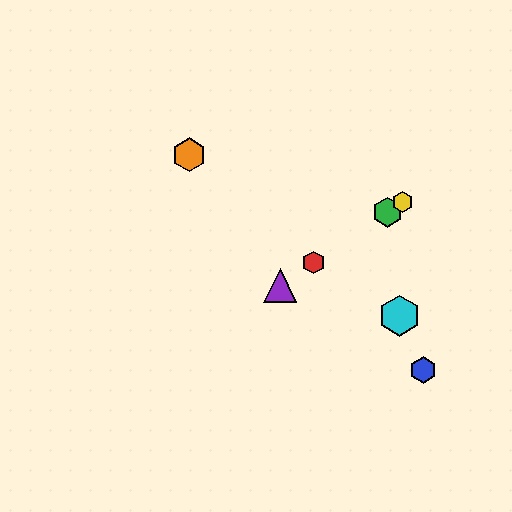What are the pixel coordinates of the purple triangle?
The purple triangle is at (280, 285).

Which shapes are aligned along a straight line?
The red hexagon, the green hexagon, the yellow hexagon, the purple triangle are aligned along a straight line.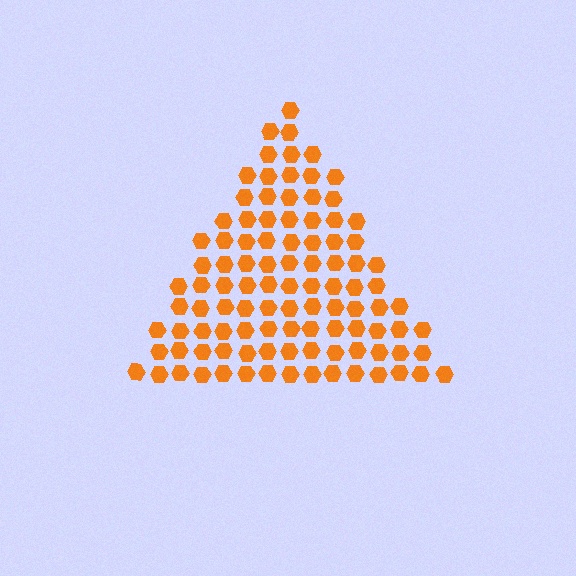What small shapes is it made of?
It is made of small hexagons.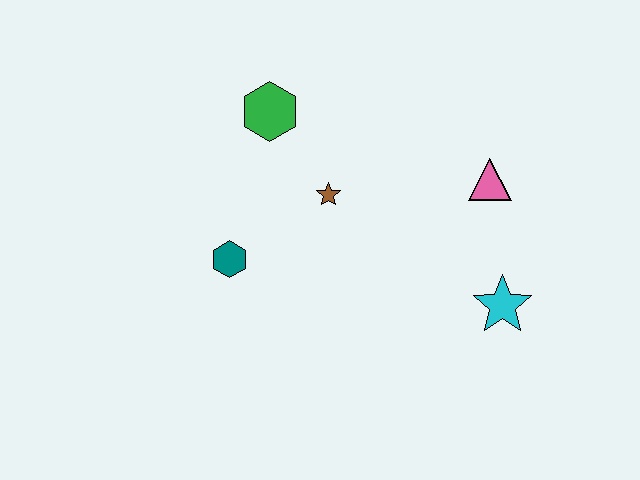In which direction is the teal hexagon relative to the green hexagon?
The teal hexagon is below the green hexagon.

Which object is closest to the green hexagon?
The brown star is closest to the green hexagon.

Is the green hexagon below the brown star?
No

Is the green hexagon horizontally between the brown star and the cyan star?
No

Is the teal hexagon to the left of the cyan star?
Yes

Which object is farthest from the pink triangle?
The teal hexagon is farthest from the pink triangle.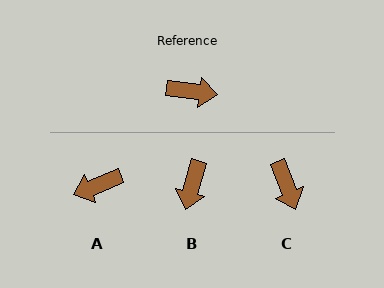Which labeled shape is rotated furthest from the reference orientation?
A, about 150 degrees away.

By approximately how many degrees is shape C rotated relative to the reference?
Approximately 61 degrees clockwise.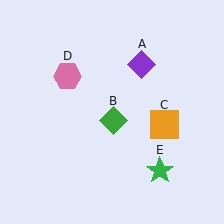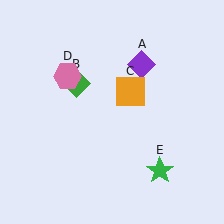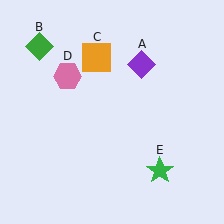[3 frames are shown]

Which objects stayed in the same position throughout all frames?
Purple diamond (object A) and pink hexagon (object D) and green star (object E) remained stationary.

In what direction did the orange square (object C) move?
The orange square (object C) moved up and to the left.